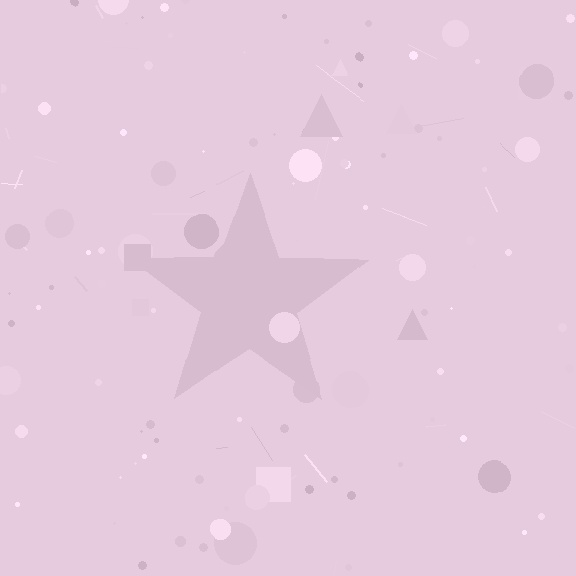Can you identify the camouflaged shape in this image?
The camouflaged shape is a star.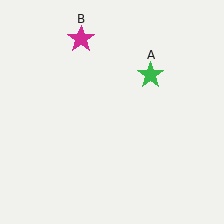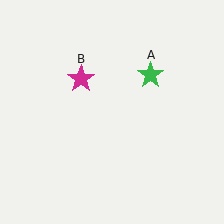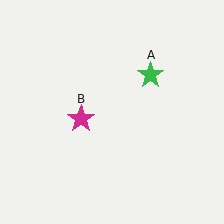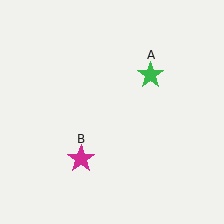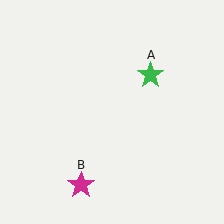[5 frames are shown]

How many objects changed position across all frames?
1 object changed position: magenta star (object B).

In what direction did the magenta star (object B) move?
The magenta star (object B) moved down.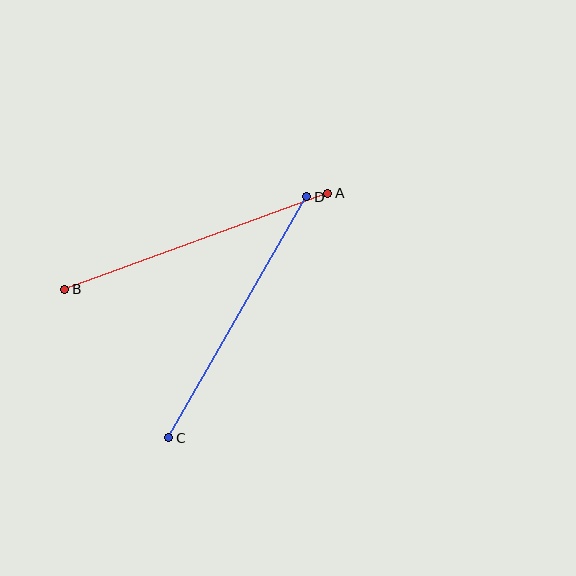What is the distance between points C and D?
The distance is approximately 277 pixels.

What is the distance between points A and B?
The distance is approximately 280 pixels.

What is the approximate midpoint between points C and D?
The midpoint is at approximately (238, 317) pixels.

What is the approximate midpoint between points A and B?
The midpoint is at approximately (196, 241) pixels.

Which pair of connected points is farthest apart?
Points A and B are farthest apart.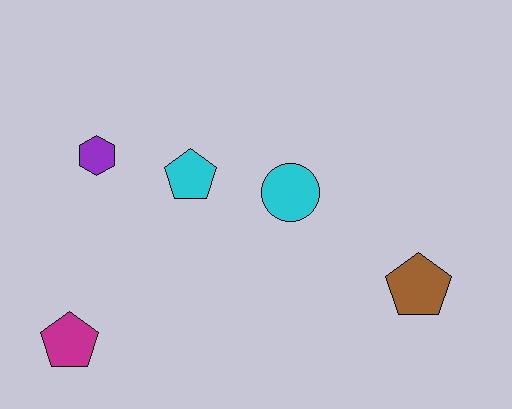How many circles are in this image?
There is 1 circle.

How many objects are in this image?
There are 5 objects.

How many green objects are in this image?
There are no green objects.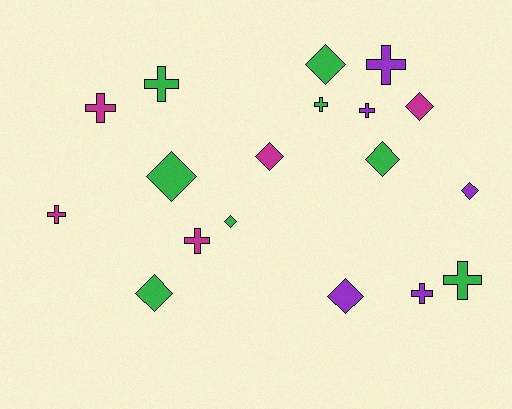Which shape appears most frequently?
Cross, with 9 objects.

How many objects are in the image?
There are 18 objects.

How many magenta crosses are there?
There are 3 magenta crosses.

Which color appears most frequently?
Green, with 8 objects.